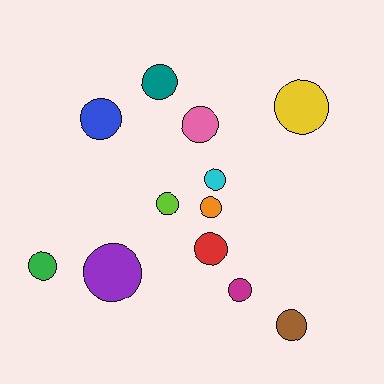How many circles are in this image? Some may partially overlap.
There are 12 circles.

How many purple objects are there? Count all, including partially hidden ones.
There is 1 purple object.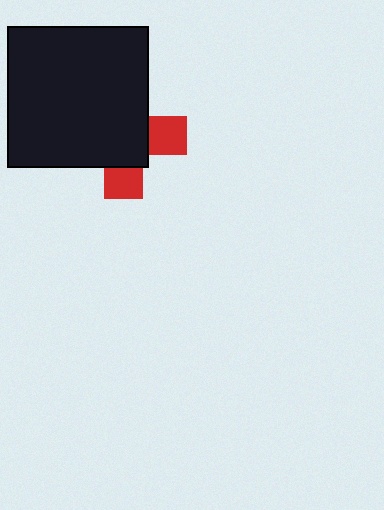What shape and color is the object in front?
The object in front is a black square.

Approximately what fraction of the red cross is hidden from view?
Roughly 68% of the red cross is hidden behind the black square.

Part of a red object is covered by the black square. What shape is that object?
It is a cross.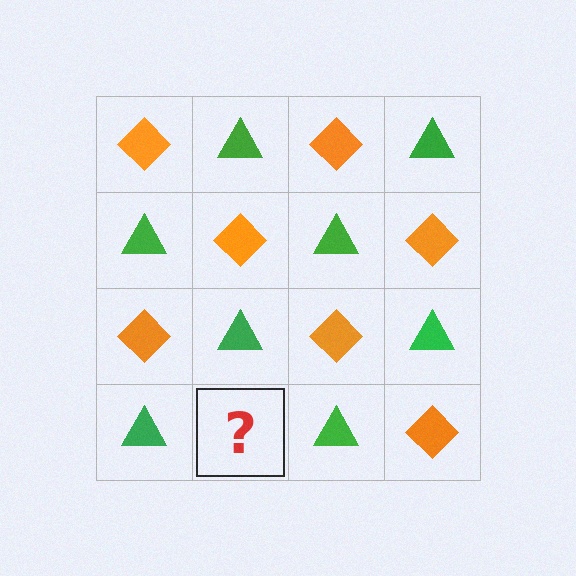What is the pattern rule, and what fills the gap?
The rule is that it alternates orange diamond and green triangle in a checkerboard pattern. The gap should be filled with an orange diamond.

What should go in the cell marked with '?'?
The missing cell should contain an orange diamond.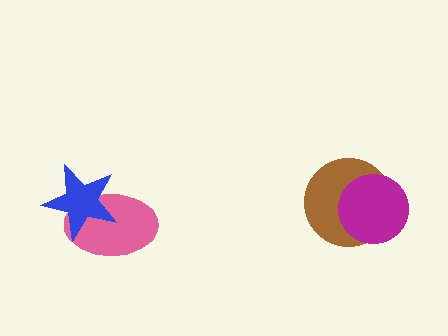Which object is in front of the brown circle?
The magenta circle is in front of the brown circle.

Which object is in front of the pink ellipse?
The blue star is in front of the pink ellipse.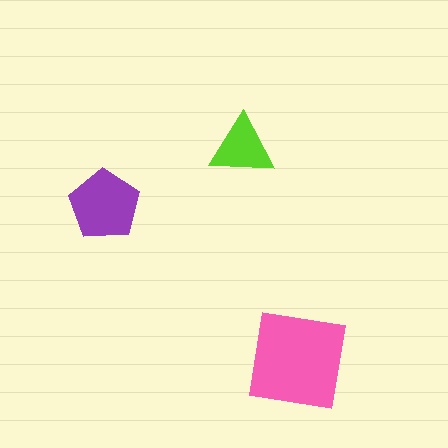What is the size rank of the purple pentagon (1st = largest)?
2nd.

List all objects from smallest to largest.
The lime triangle, the purple pentagon, the pink square.